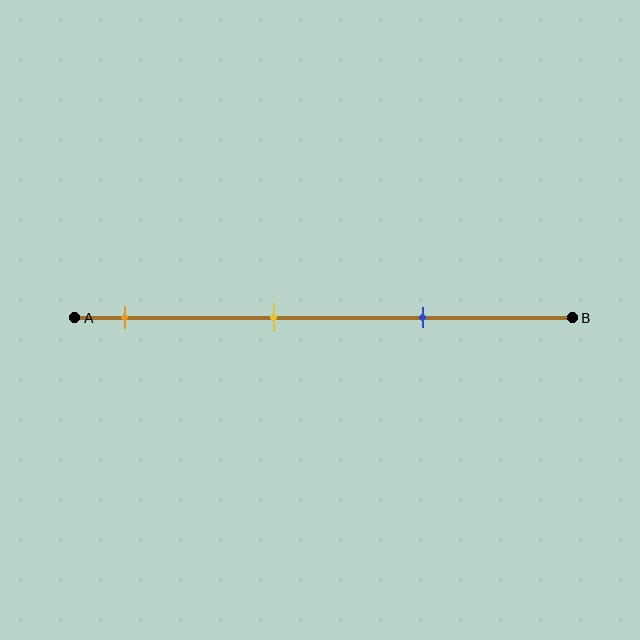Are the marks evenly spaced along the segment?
Yes, the marks are approximately evenly spaced.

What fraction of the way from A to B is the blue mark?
The blue mark is approximately 70% (0.7) of the way from A to B.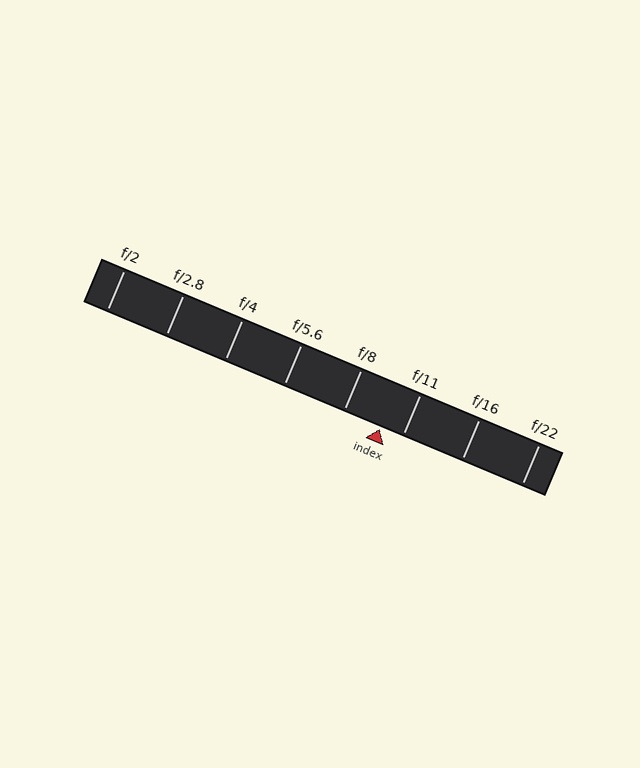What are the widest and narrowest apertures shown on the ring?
The widest aperture shown is f/2 and the narrowest is f/22.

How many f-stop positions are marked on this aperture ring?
There are 8 f-stop positions marked.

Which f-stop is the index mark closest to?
The index mark is closest to f/11.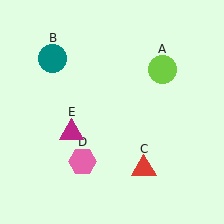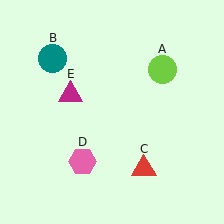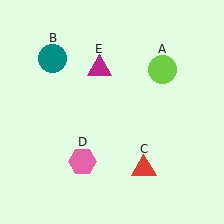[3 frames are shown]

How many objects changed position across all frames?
1 object changed position: magenta triangle (object E).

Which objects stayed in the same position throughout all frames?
Lime circle (object A) and teal circle (object B) and red triangle (object C) and pink hexagon (object D) remained stationary.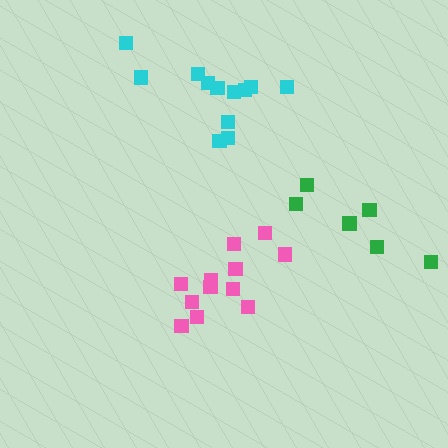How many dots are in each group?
Group 1: 12 dots, Group 2: 12 dots, Group 3: 6 dots (30 total).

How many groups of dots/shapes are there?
There are 3 groups.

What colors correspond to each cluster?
The clusters are colored: pink, cyan, green.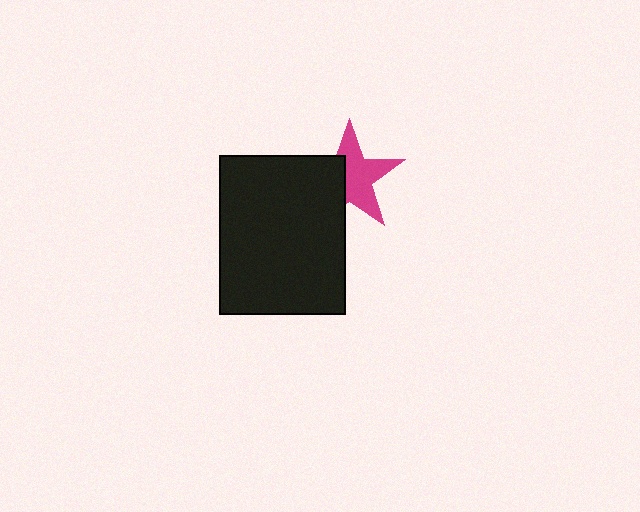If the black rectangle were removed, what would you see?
You would see the complete magenta star.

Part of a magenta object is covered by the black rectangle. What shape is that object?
It is a star.